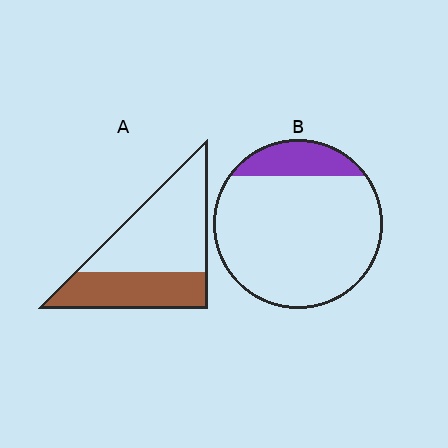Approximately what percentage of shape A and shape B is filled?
A is approximately 40% and B is approximately 15%.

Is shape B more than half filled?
No.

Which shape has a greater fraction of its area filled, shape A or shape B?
Shape A.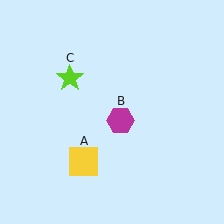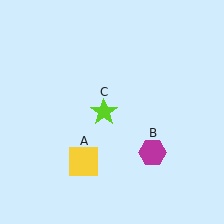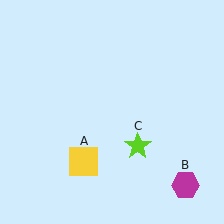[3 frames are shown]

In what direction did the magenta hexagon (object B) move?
The magenta hexagon (object B) moved down and to the right.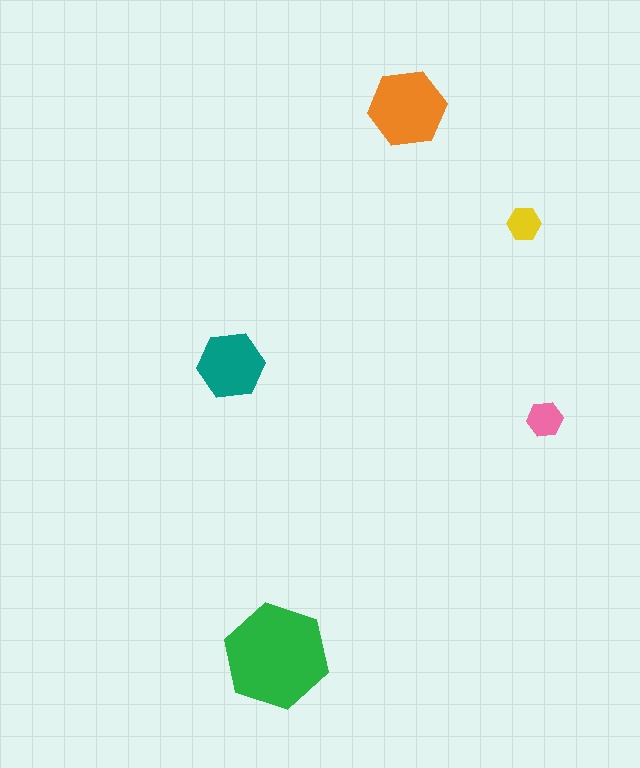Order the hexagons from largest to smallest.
the green one, the orange one, the teal one, the pink one, the yellow one.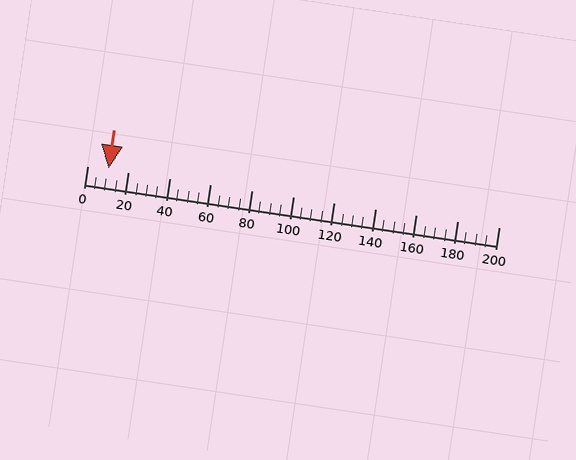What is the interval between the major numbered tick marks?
The major tick marks are spaced 20 units apart.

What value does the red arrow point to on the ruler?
The red arrow points to approximately 10.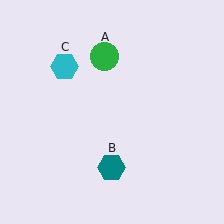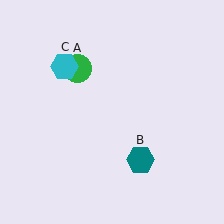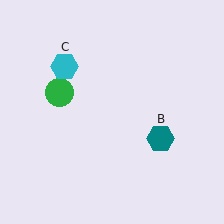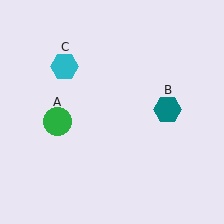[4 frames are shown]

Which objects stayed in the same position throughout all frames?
Cyan hexagon (object C) remained stationary.